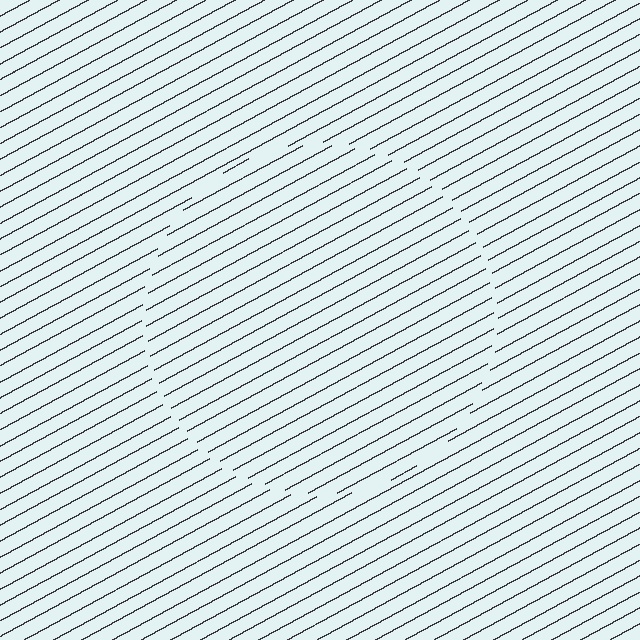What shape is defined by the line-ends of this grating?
An illusory circle. The interior of the shape contains the same grating, shifted by half a period — the contour is defined by the phase discontinuity where line-ends from the inner and outer gratings abut.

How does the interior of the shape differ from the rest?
The interior of the shape contains the same grating, shifted by half a period — the contour is defined by the phase discontinuity where line-ends from the inner and outer gratings abut.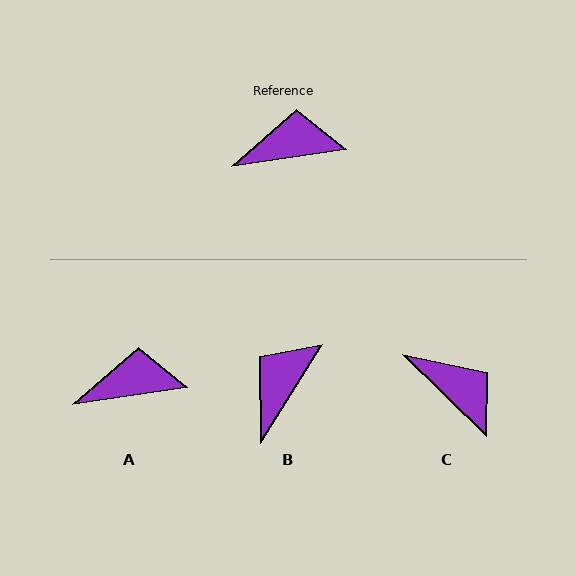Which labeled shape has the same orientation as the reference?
A.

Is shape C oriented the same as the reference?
No, it is off by about 53 degrees.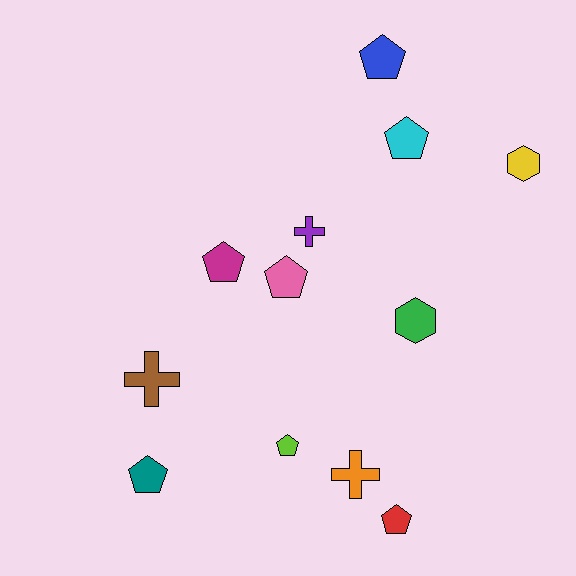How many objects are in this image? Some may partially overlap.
There are 12 objects.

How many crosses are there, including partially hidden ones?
There are 3 crosses.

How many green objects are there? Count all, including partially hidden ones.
There is 1 green object.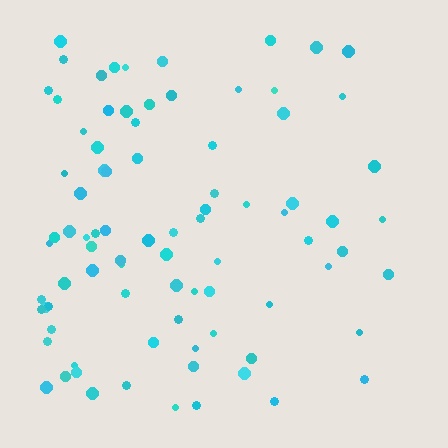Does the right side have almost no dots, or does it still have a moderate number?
Still a moderate number, just noticeably fewer than the left.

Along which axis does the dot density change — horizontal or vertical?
Horizontal.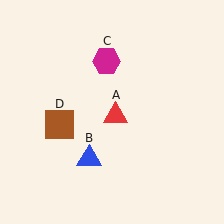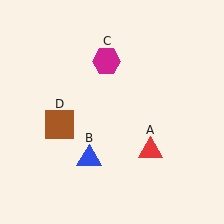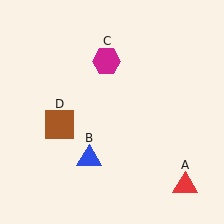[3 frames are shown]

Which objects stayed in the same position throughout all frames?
Blue triangle (object B) and magenta hexagon (object C) and brown square (object D) remained stationary.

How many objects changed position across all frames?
1 object changed position: red triangle (object A).